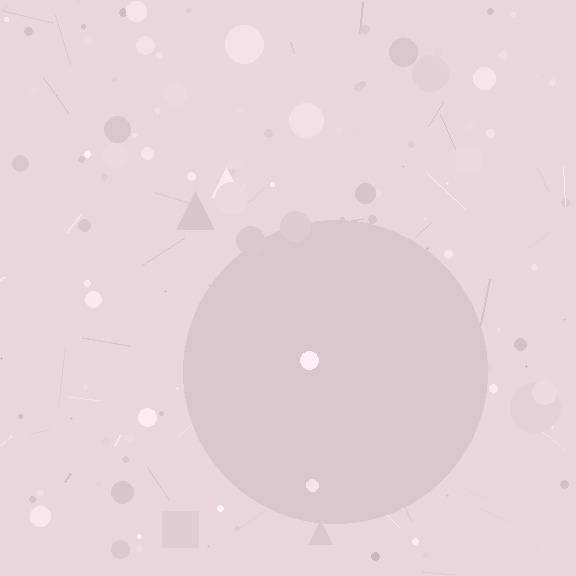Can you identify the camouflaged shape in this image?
The camouflaged shape is a circle.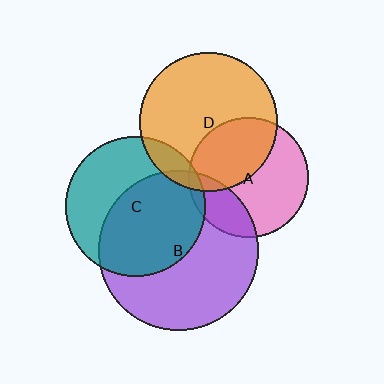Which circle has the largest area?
Circle B (purple).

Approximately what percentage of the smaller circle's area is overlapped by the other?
Approximately 10%.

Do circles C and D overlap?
Yes.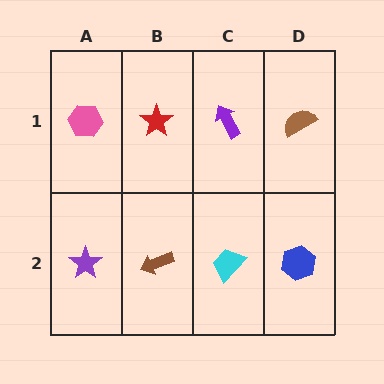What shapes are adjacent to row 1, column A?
A purple star (row 2, column A), a red star (row 1, column B).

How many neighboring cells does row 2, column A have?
2.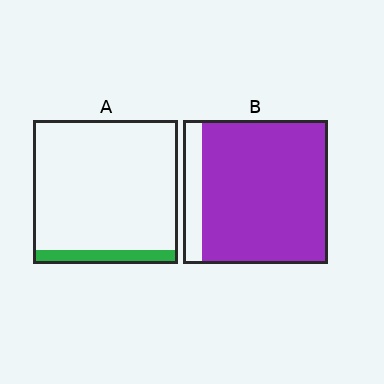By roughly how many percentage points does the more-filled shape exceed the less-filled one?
By roughly 75 percentage points (B over A).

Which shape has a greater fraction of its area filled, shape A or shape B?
Shape B.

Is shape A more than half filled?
No.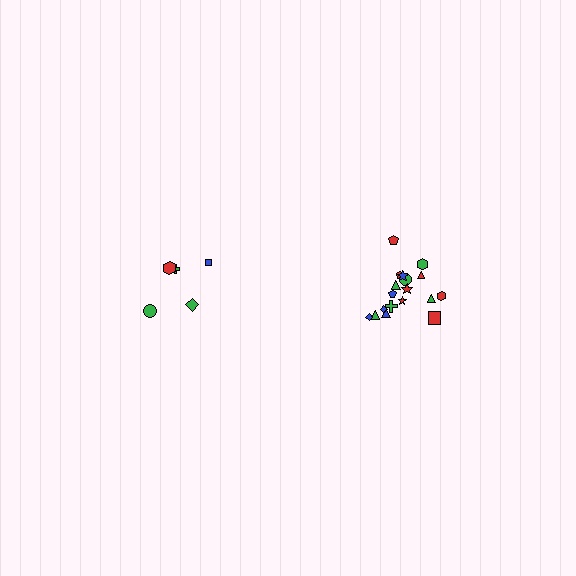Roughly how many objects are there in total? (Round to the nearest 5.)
Roughly 25 objects in total.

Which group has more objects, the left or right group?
The right group.